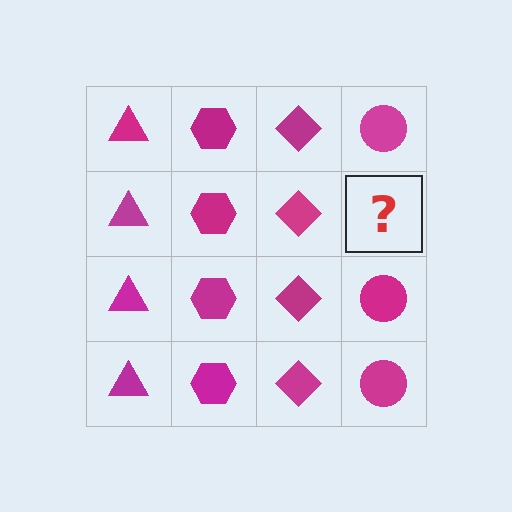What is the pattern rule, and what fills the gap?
The rule is that each column has a consistent shape. The gap should be filled with a magenta circle.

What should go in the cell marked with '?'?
The missing cell should contain a magenta circle.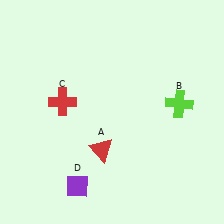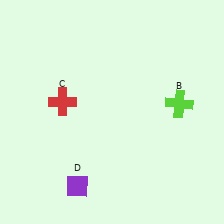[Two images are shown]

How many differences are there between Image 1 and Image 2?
There is 1 difference between the two images.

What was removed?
The red triangle (A) was removed in Image 2.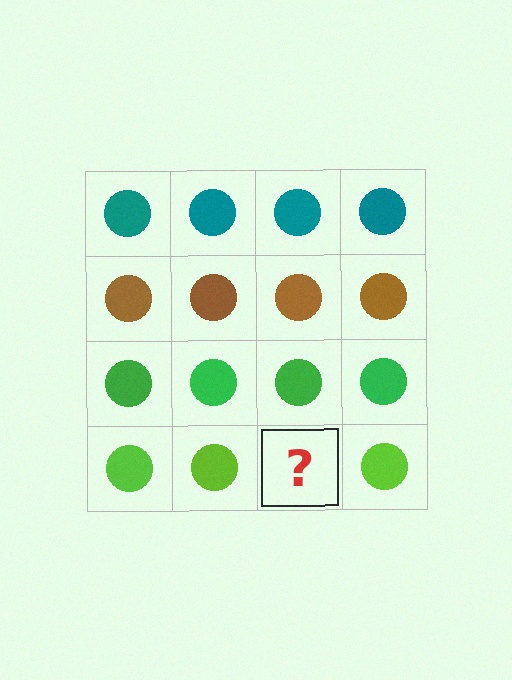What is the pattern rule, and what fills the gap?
The rule is that each row has a consistent color. The gap should be filled with a lime circle.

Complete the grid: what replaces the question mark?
The question mark should be replaced with a lime circle.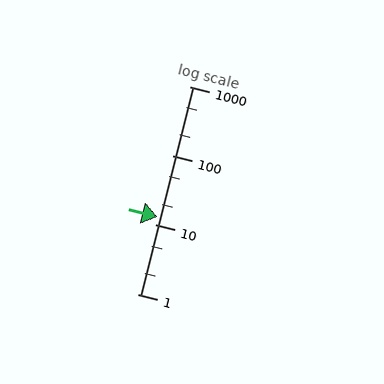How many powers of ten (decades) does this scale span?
The scale spans 3 decades, from 1 to 1000.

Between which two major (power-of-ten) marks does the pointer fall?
The pointer is between 10 and 100.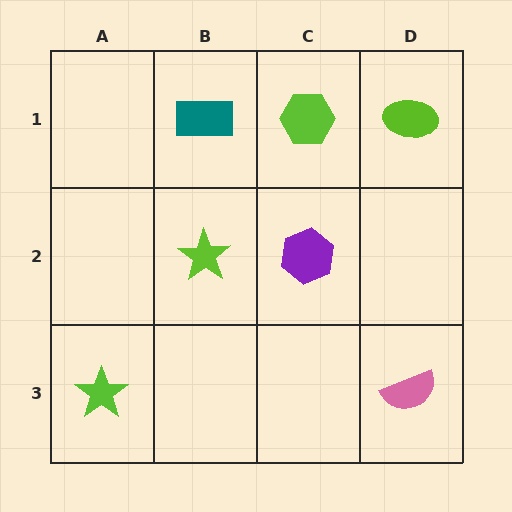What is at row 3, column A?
A lime star.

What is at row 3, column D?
A pink semicircle.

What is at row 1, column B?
A teal rectangle.